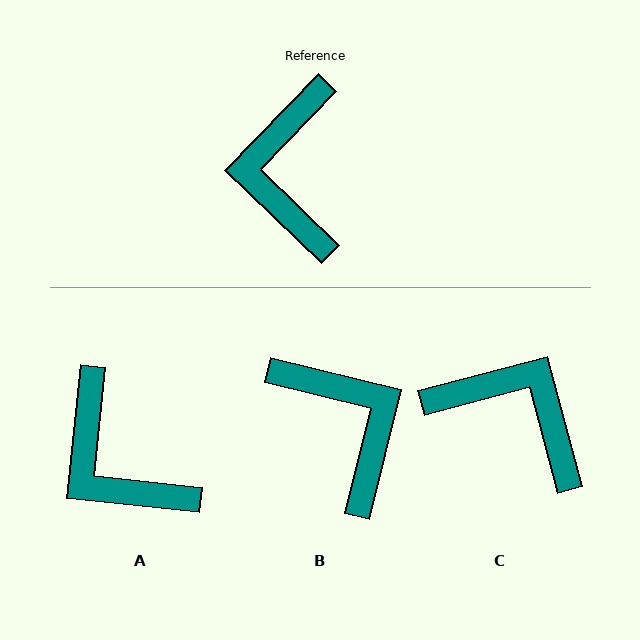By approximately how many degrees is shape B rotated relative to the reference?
Approximately 150 degrees clockwise.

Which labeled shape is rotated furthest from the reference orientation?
B, about 150 degrees away.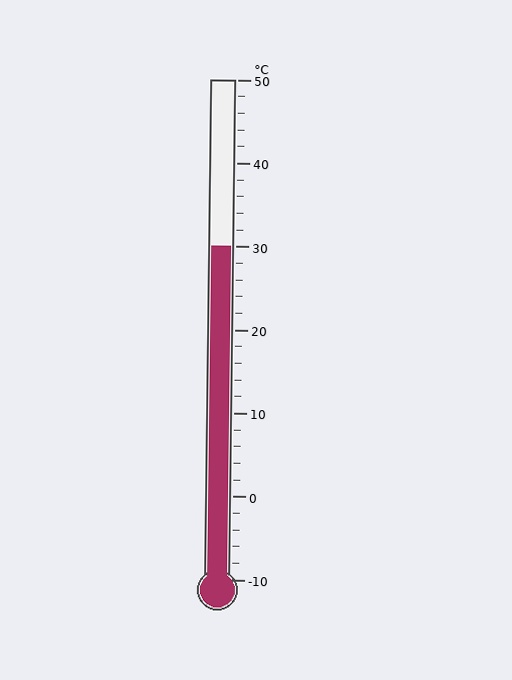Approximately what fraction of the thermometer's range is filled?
The thermometer is filled to approximately 65% of its range.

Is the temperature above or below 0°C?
The temperature is above 0°C.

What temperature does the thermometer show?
The thermometer shows approximately 30°C.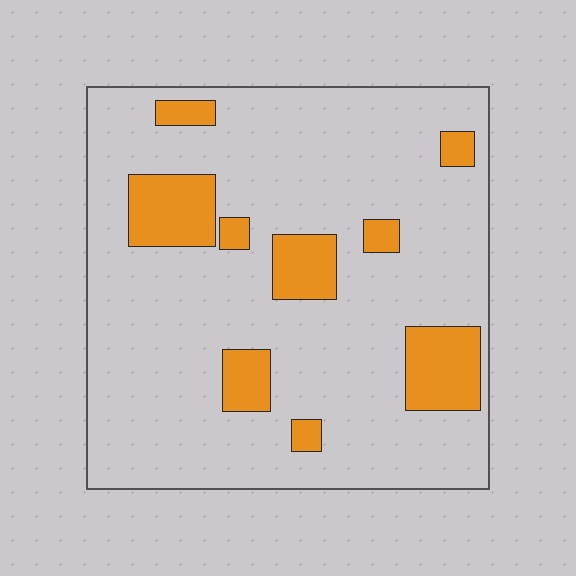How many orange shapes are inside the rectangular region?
9.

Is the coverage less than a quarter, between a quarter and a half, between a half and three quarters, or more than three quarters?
Less than a quarter.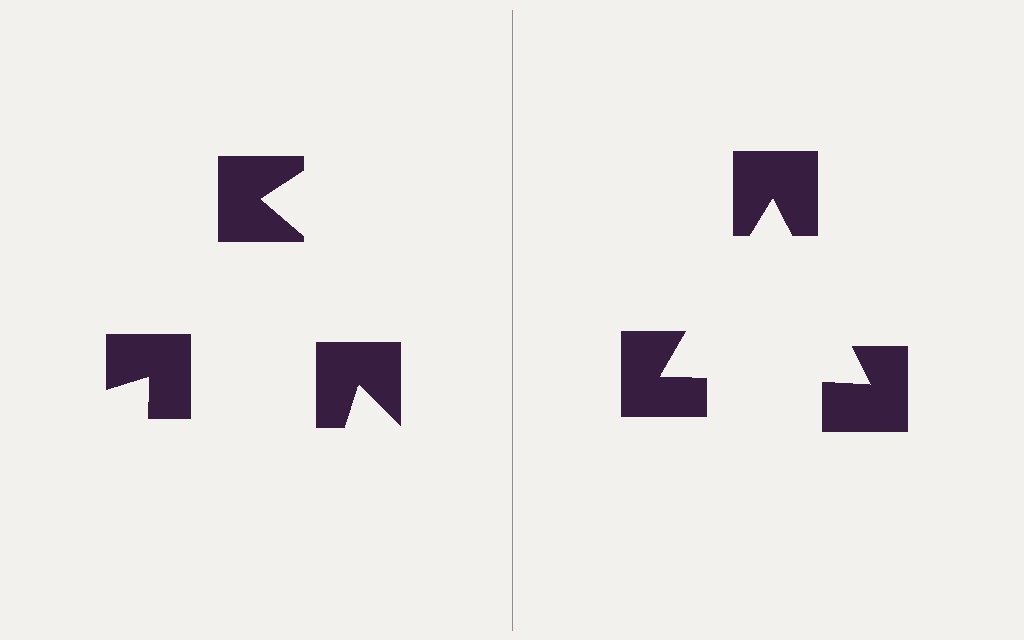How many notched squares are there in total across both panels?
6 — 3 on each side.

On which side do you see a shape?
An illusory triangle appears on the right side. On the left side the wedge cuts are rotated, so no coherent shape forms.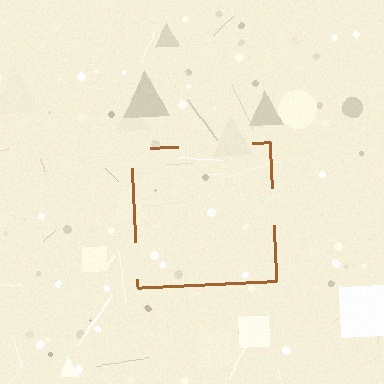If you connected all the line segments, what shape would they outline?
They would outline a square.